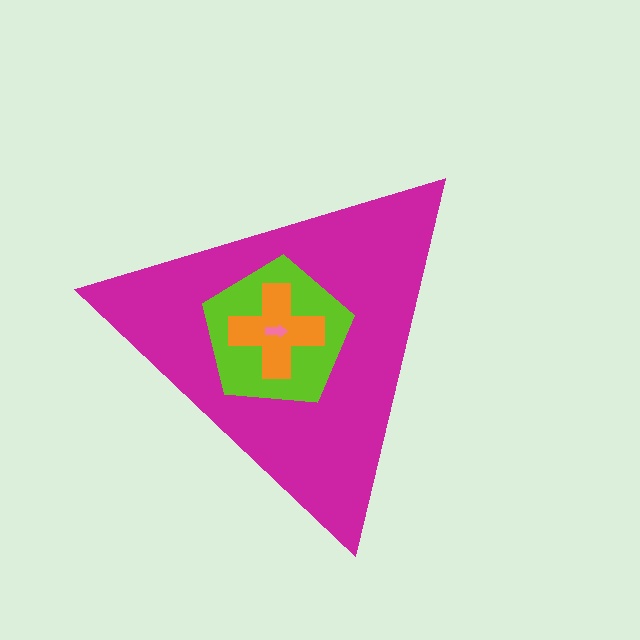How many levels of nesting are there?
4.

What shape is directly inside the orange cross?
The pink arrow.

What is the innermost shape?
The pink arrow.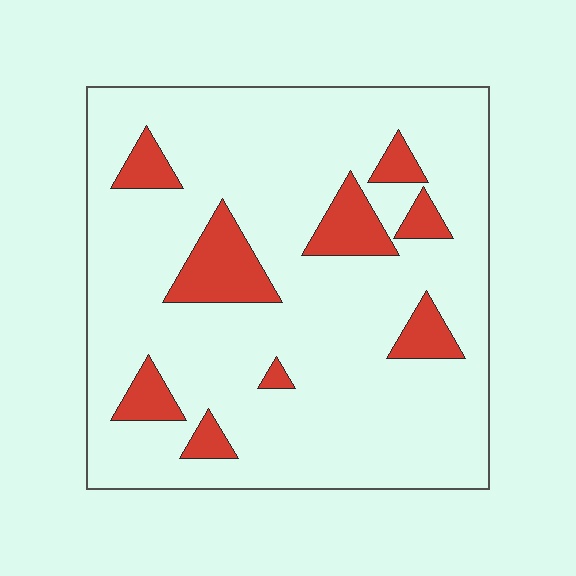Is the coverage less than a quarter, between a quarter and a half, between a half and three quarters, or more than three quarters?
Less than a quarter.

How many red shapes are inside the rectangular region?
9.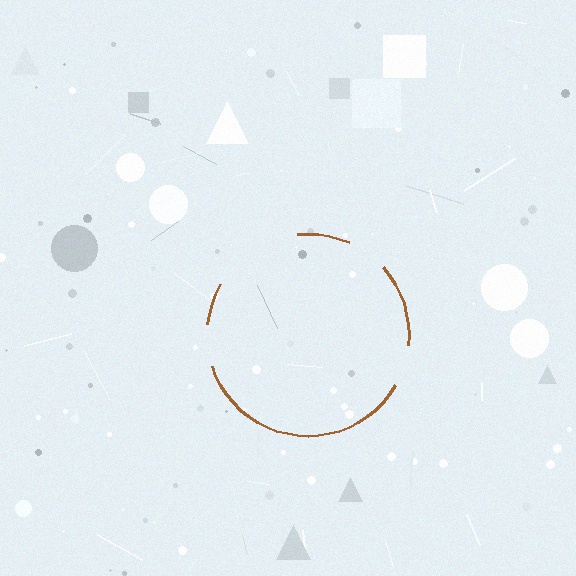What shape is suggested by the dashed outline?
The dashed outline suggests a circle.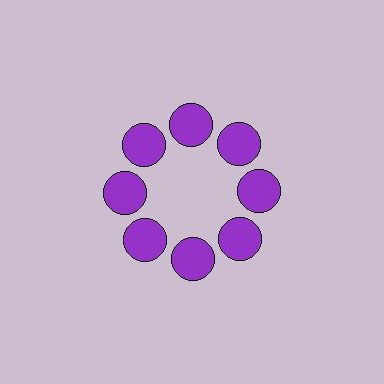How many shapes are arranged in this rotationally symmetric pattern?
There are 8 shapes, arranged in 8 groups of 1.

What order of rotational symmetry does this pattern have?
This pattern has 8-fold rotational symmetry.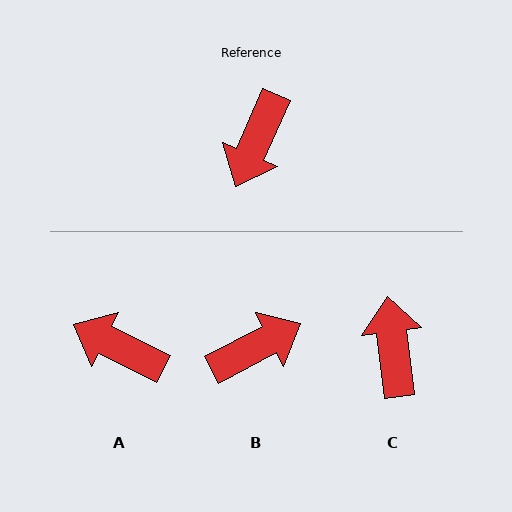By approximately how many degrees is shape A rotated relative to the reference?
Approximately 92 degrees clockwise.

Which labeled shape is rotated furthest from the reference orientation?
C, about 149 degrees away.